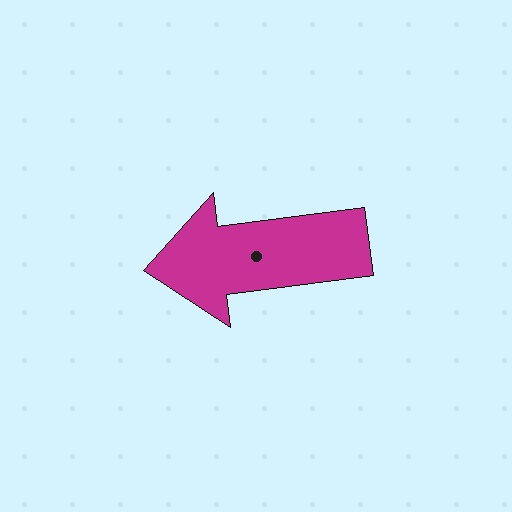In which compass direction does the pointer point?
West.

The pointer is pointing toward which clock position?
Roughly 9 o'clock.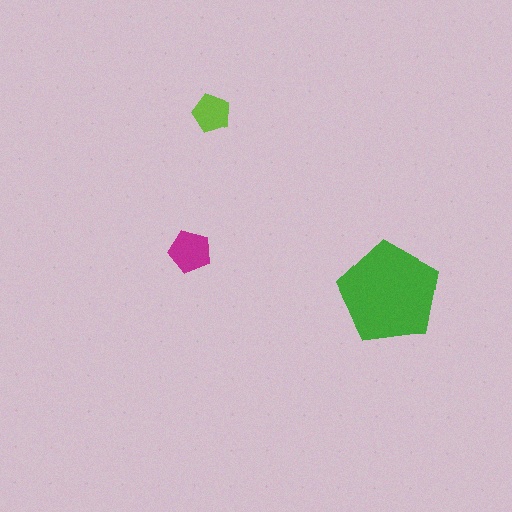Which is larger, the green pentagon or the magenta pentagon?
The green one.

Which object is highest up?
The lime pentagon is topmost.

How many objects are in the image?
There are 3 objects in the image.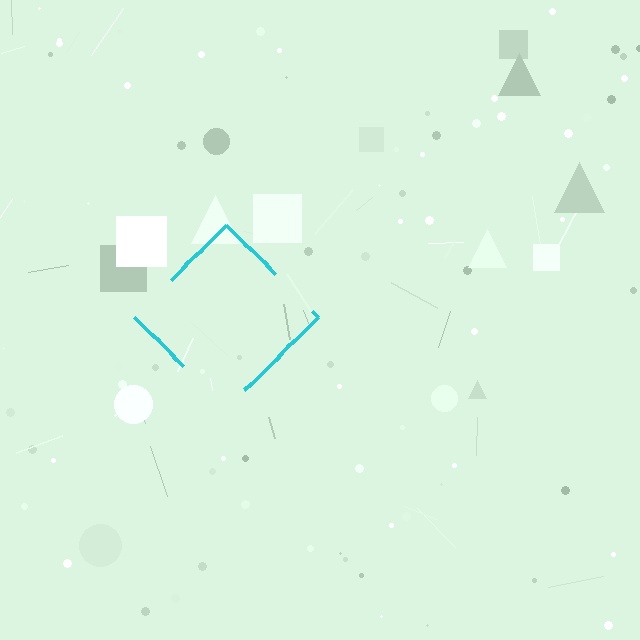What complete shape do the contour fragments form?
The contour fragments form a diamond.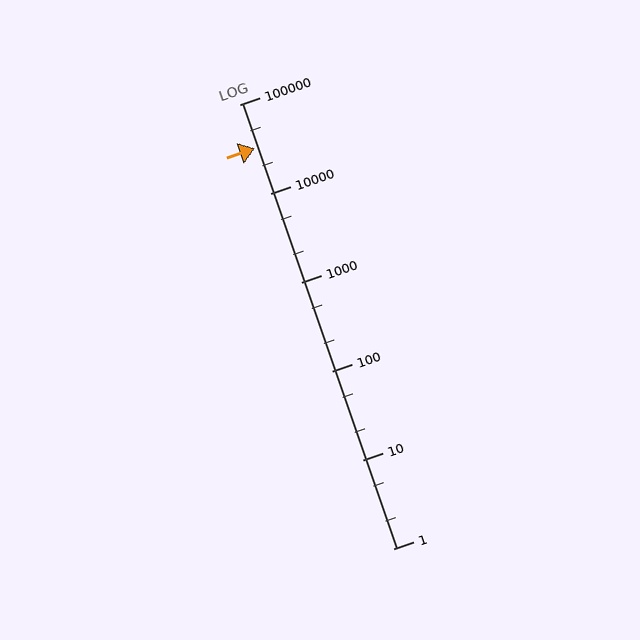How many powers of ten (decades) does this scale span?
The scale spans 5 decades, from 1 to 100000.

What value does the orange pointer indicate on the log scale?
The pointer indicates approximately 32000.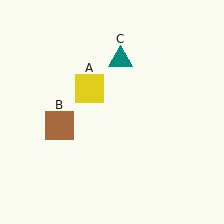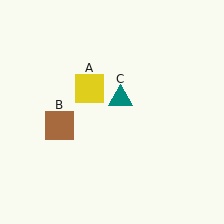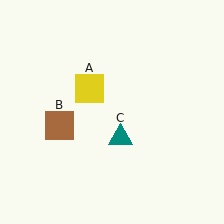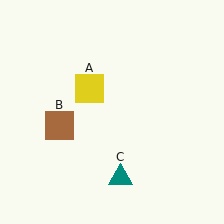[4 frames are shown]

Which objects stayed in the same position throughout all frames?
Yellow square (object A) and brown square (object B) remained stationary.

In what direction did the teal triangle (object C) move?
The teal triangle (object C) moved down.